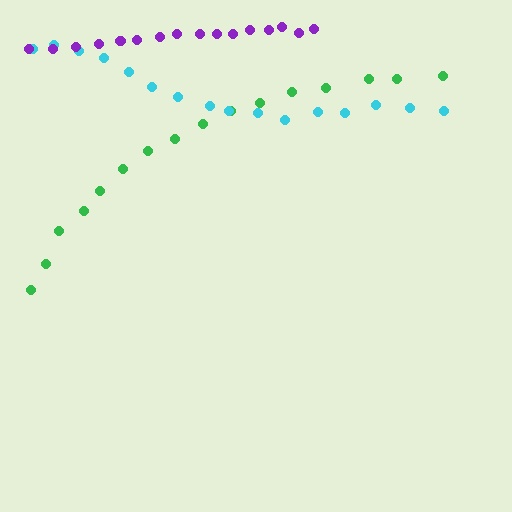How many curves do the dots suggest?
There are 3 distinct paths.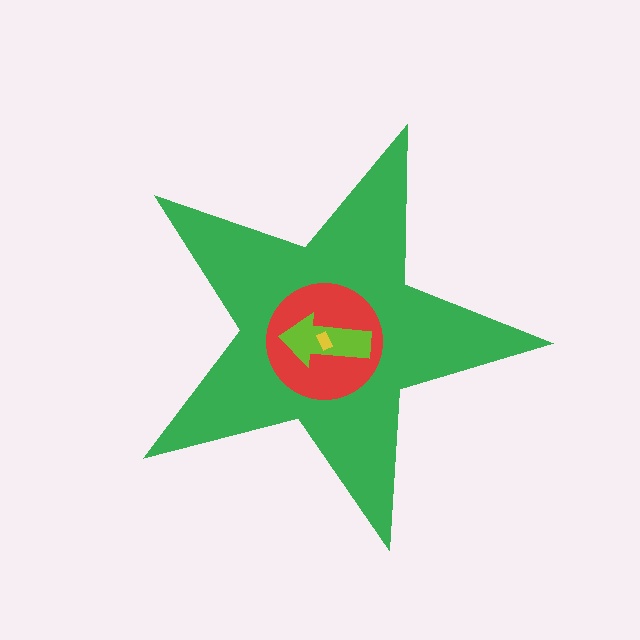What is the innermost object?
The yellow rectangle.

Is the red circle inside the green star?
Yes.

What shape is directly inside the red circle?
The lime arrow.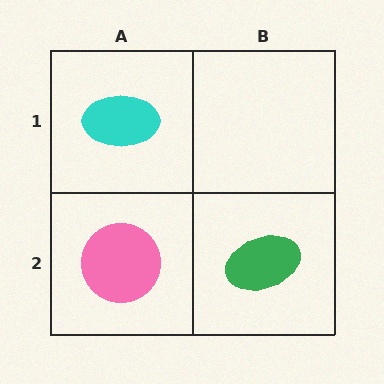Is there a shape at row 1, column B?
No, that cell is empty.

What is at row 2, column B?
A green ellipse.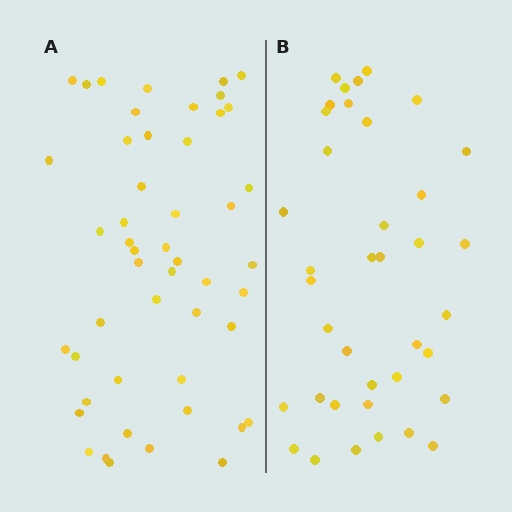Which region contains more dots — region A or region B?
Region A (the left region) has more dots.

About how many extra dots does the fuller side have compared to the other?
Region A has roughly 12 or so more dots than region B.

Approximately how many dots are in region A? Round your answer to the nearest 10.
About 50 dots. (The exact count is 49, which rounds to 50.)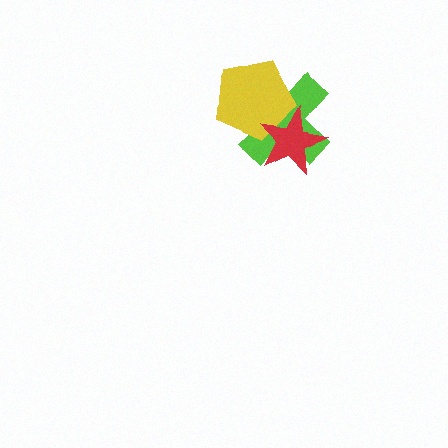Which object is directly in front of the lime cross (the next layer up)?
The yellow pentagon is directly in front of the lime cross.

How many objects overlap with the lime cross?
2 objects overlap with the lime cross.